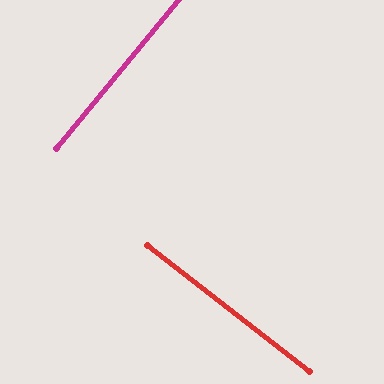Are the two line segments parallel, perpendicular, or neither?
Perpendicular — they meet at approximately 88°.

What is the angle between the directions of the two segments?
Approximately 88 degrees.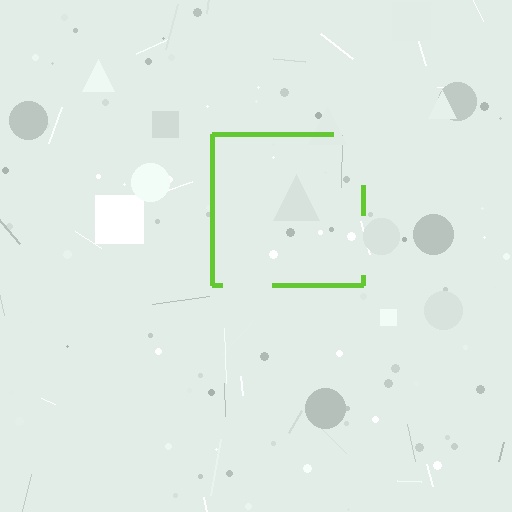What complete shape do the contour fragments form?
The contour fragments form a square.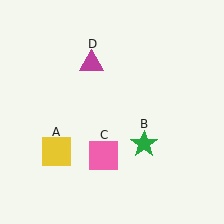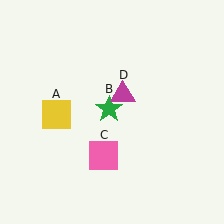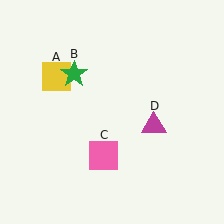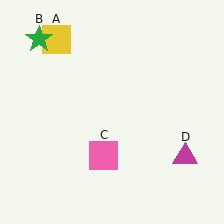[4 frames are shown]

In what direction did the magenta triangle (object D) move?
The magenta triangle (object D) moved down and to the right.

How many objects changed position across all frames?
3 objects changed position: yellow square (object A), green star (object B), magenta triangle (object D).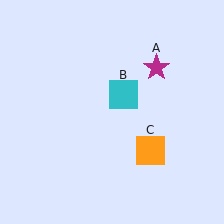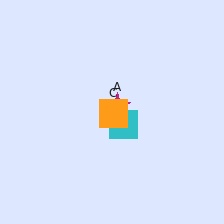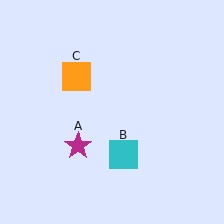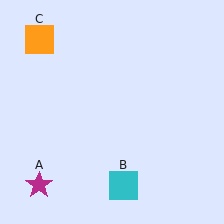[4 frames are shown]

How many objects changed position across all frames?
3 objects changed position: magenta star (object A), cyan square (object B), orange square (object C).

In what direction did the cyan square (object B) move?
The cyan square (object B) moved down.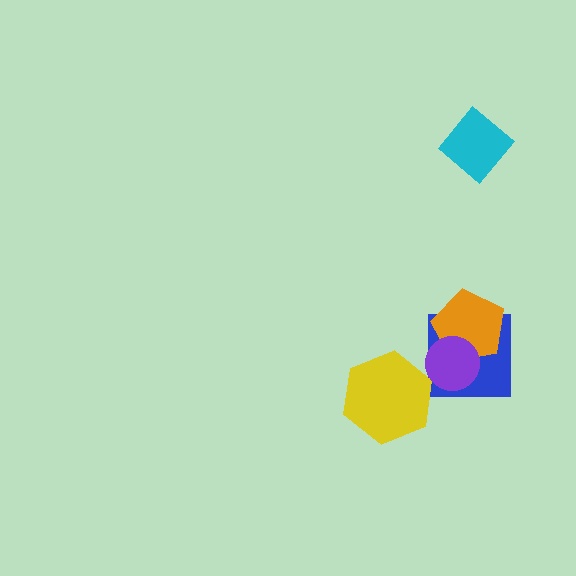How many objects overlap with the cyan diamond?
0 objects overlap with the cyan diamond.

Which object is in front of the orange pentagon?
The purple circle is in front of the orange pentagon.